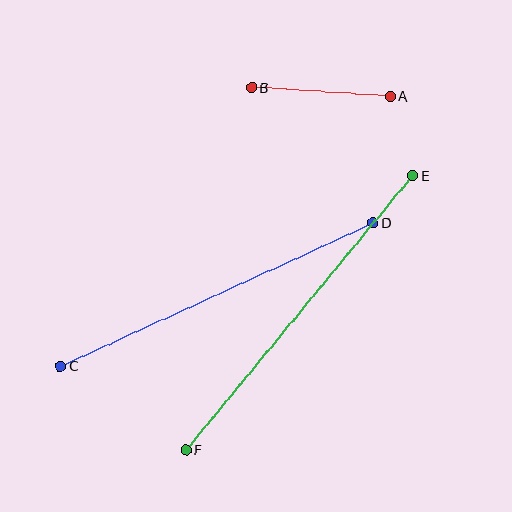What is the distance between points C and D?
The distance is approximately 344 pixels.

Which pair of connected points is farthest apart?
Points E and F are farthest apart.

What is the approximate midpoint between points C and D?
The midpoint is at approximately (217, 294) pixels.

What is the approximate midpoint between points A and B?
The midpoint is at approximately (321, 92) pixels.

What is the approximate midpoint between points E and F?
The midpoint is at approximately (299, 313) pixels.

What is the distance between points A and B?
The distance is approximately 139 pixels.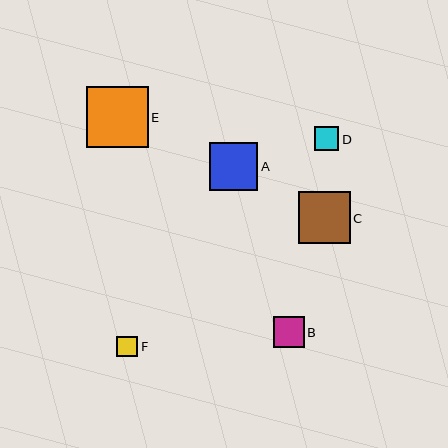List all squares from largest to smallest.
From largest to smallest: E, C, A, B, D, F.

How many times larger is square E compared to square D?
Square E is approximately 2.6 times the size of square D.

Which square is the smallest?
Square F is the smallest with a size of approximately 21 pixels.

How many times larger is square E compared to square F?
Square E is approximately 2.9 times the size of square F.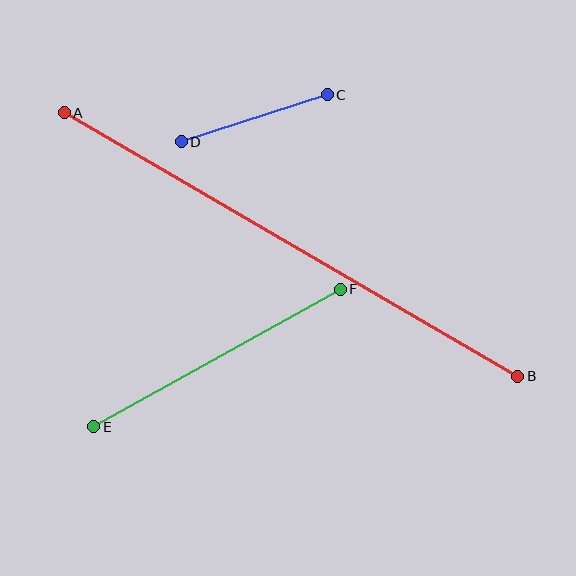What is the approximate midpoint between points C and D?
The midpoint is at approximately (254, 118) pixels.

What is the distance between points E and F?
The distance is approximately 282 pixels.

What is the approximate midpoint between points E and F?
The midpoint is at approximately (217, 358) pixels.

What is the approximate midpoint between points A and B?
The midpoint is at approximately (291, 244) pixels.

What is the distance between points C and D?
The distance is approximately 154 pixels.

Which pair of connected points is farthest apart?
Points A and B are farthest apart.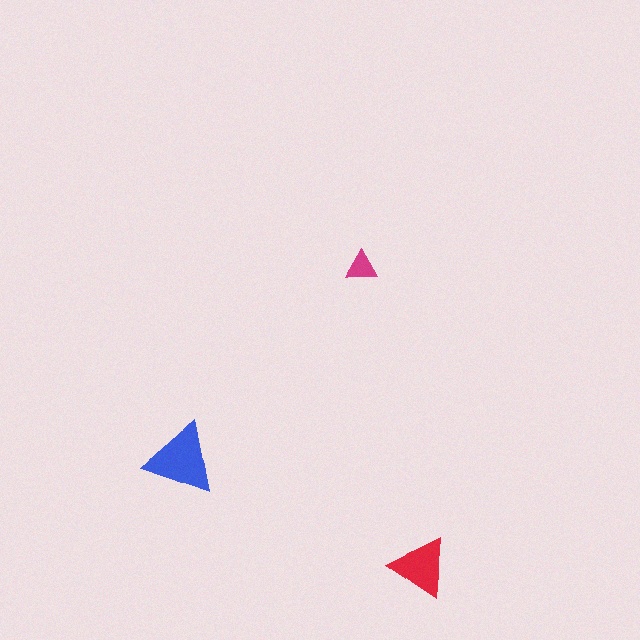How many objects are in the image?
There are 3 objects in the image.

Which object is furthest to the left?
The blue triangle is leftmost.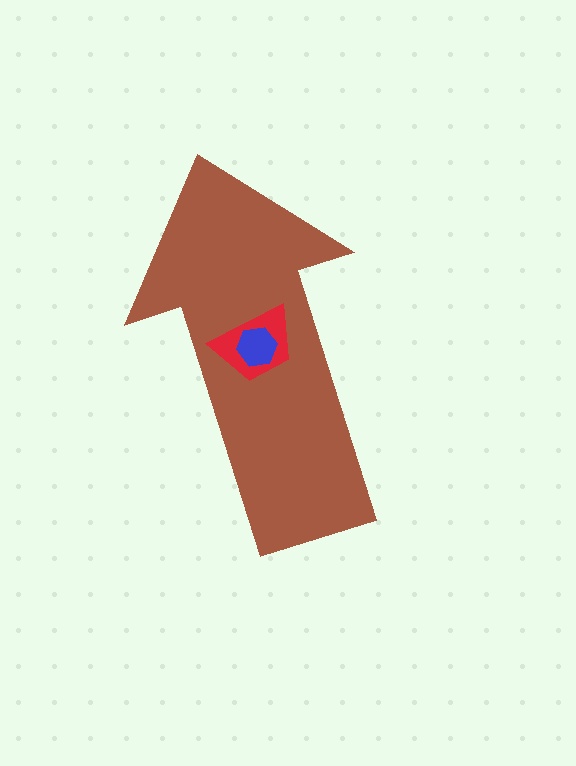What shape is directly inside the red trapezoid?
The blue hexagon.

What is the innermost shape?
The blue hexagon.